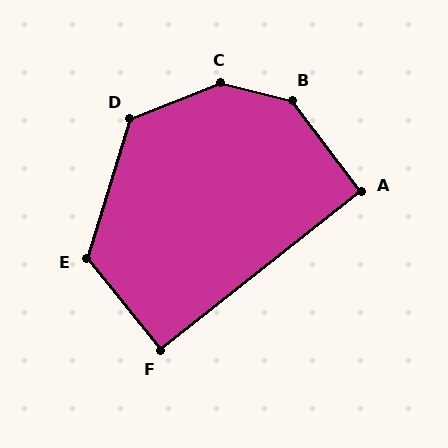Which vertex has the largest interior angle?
C, at approximately 145 degrees.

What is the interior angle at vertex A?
Approximately 91 degrees (approximately right).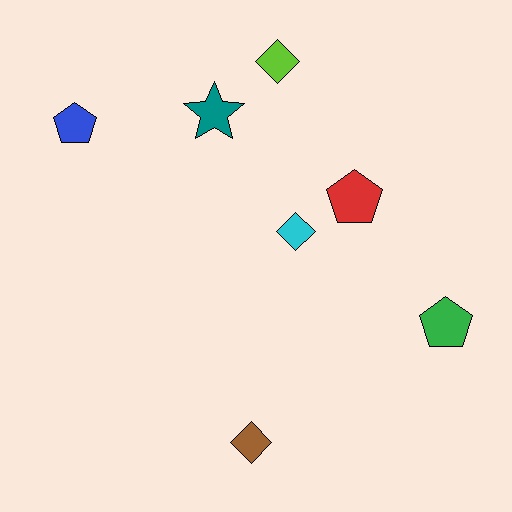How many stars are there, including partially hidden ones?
There is 1 star.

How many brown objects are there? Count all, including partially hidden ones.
There is 1 brown object.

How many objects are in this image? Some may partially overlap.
There are 7 objects.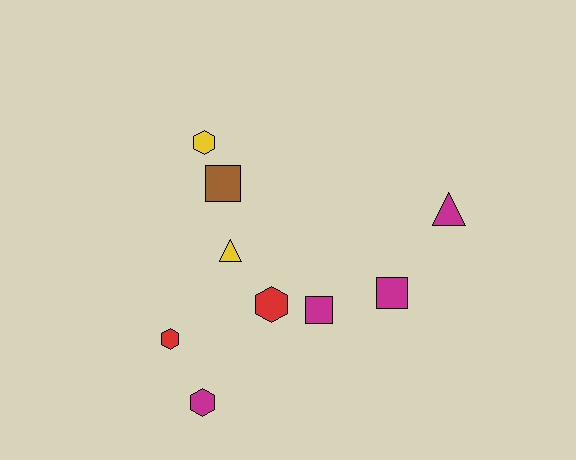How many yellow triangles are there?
There is 1 yellow triangle.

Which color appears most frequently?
Magenta, with 4 objects.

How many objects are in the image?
There are 9 objects.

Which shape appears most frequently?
Hexagon, with 4 objects.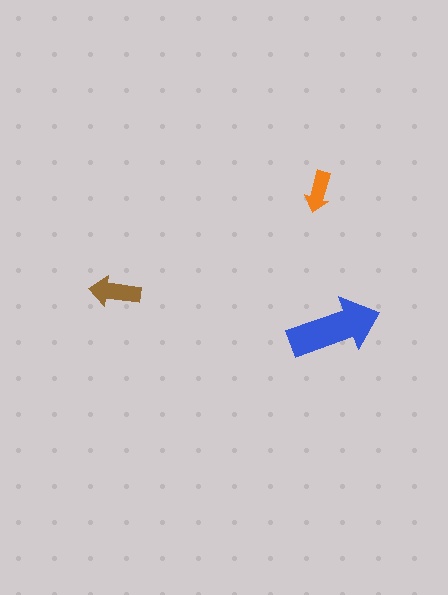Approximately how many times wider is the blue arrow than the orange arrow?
About 2 times wider.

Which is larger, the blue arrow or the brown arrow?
The blue one.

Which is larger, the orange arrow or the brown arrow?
The brown one.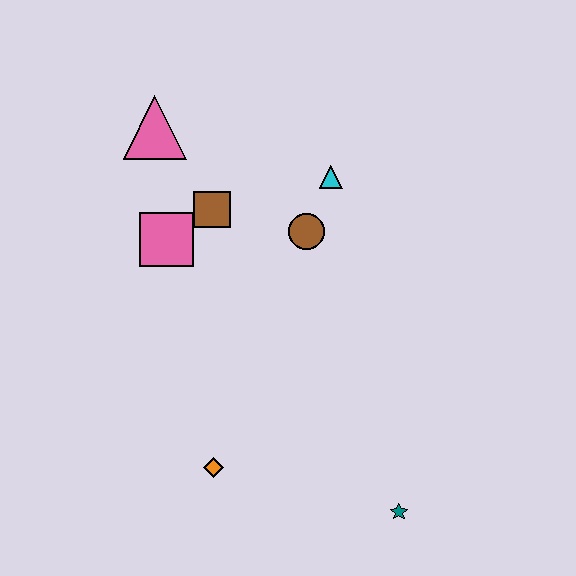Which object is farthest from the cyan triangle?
The teal star is farthest from the cyan triangle.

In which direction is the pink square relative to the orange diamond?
The pink square is above the orange diamond.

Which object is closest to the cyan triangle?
The brown circle is closest to the cyan triangle.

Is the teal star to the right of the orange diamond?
Yes